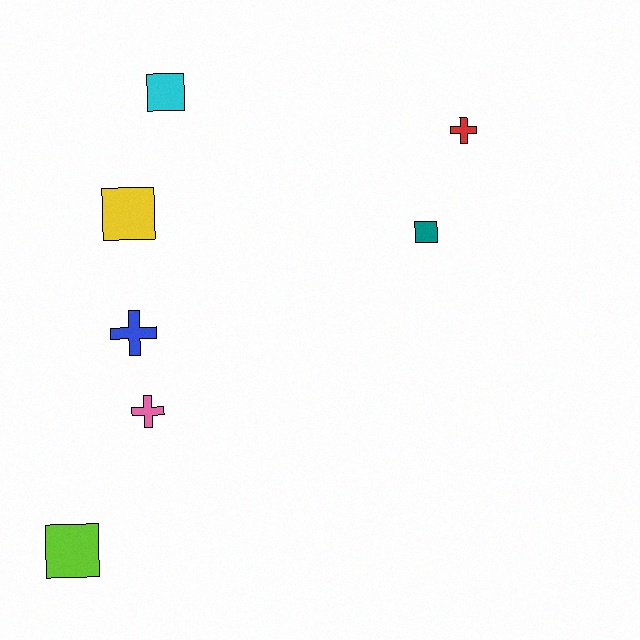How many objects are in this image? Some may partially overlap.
There are 7 objects.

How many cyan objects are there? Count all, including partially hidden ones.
There is 1 cyan object.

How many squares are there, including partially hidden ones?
There are 4 squares.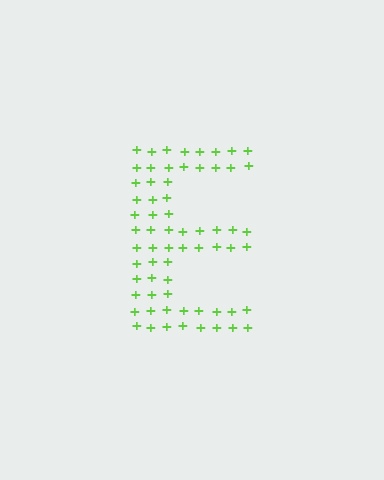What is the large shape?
The large shape is the letter E.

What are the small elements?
The small elements are plus signs.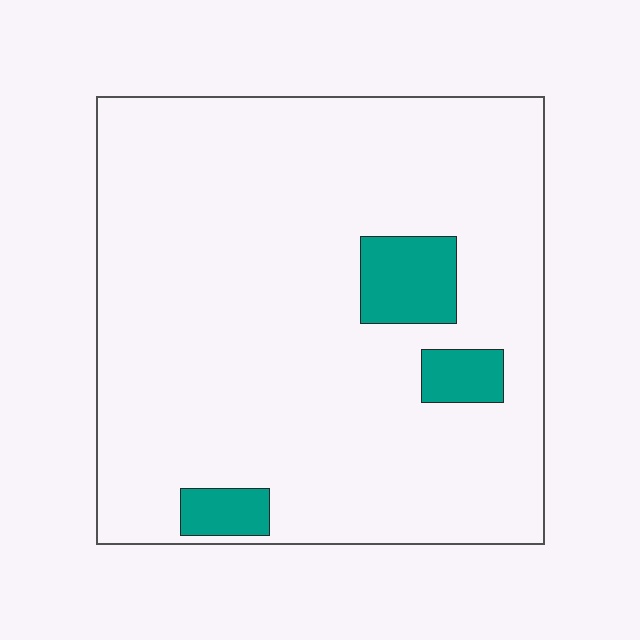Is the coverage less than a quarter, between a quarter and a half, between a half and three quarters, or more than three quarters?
Less than a quarter.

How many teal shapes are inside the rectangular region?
3.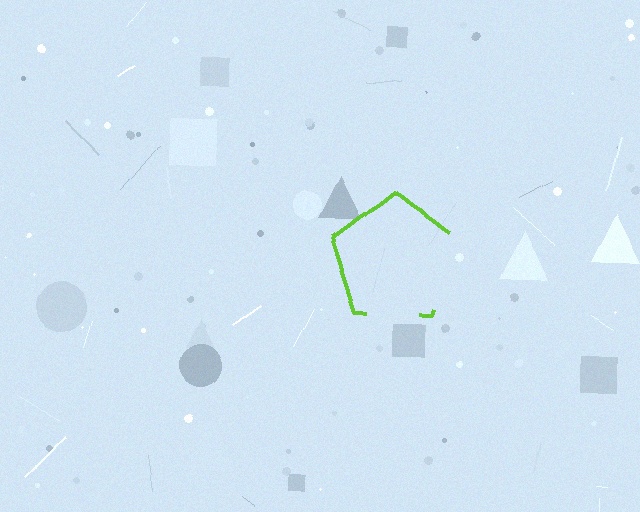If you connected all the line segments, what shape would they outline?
They would outline a pentagon.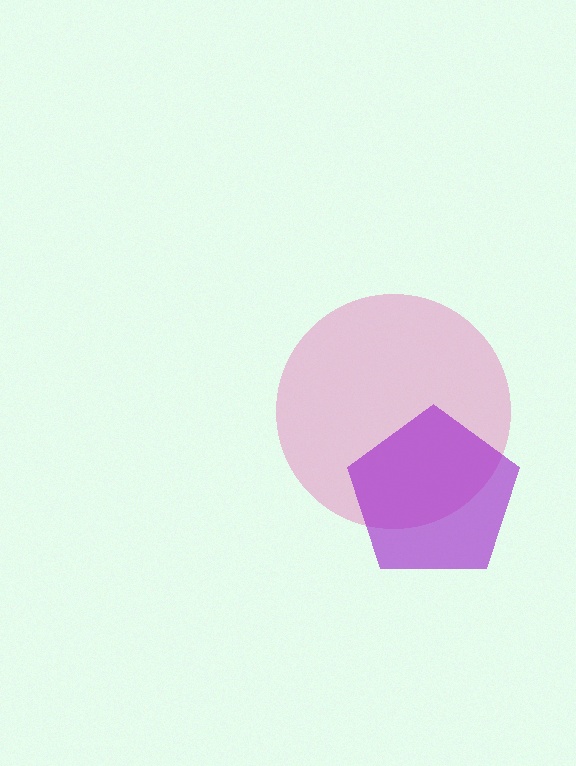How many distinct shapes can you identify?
There are 2 distinct shapes: a pink circle, a purple pentagon.